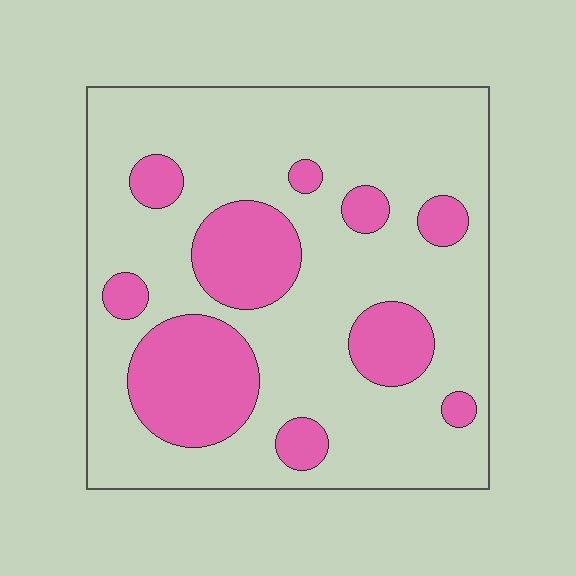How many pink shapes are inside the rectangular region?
10.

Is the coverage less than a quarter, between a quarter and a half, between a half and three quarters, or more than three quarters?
Between a quarter and a half.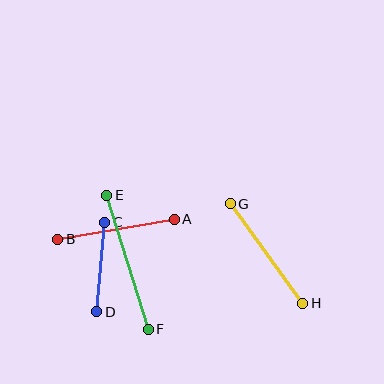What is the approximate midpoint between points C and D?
The midpoint is at approximately (101, 267) pixels.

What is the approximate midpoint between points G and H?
The midpoint is at approximately (266, 253) pixels.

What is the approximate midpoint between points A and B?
The midpoint is at approximately (116, 229) pixels.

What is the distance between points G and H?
The distance is approximately 123 pixels.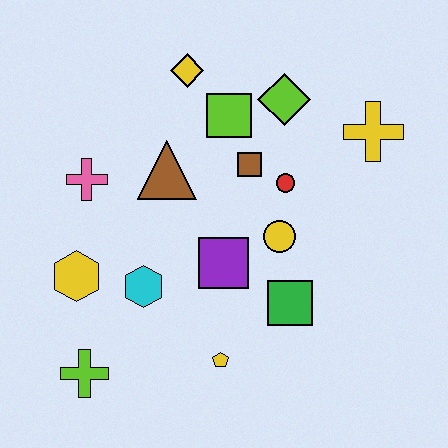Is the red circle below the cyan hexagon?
No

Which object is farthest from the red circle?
The lime cross is farthest from the red circle.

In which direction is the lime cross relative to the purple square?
The lime cross is to the left of the purple square.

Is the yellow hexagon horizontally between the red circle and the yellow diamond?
No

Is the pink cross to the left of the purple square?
Yes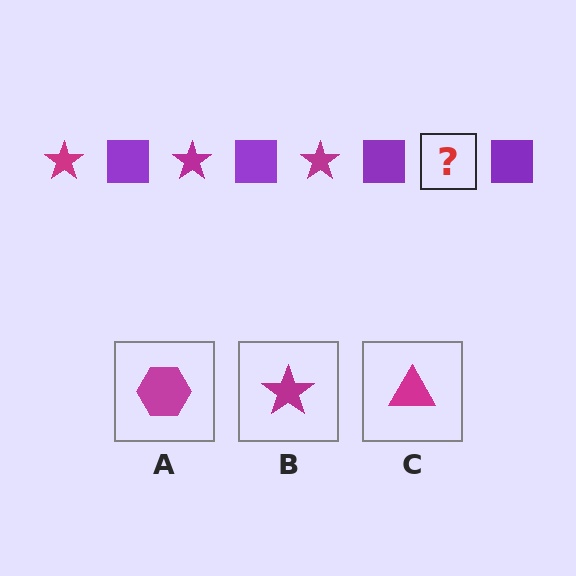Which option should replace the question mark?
Option B.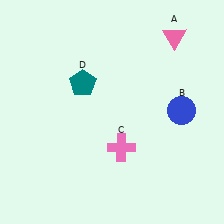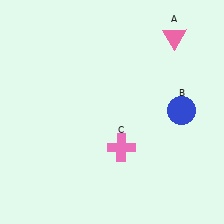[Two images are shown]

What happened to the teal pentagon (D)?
The teal pentagon (D) was removed in Image 2. It was in the top-left area of Image 1.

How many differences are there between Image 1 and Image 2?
There is 1 difference between the two images.